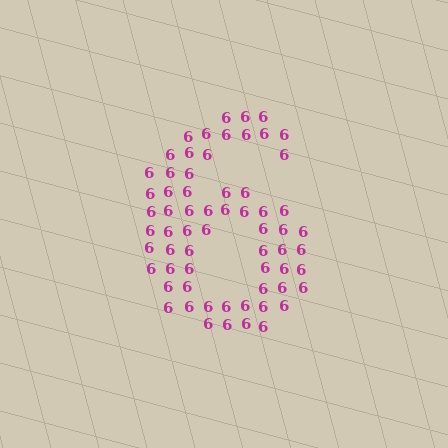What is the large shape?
The large shape is the digit 6.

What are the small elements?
The small elements are digit 6's.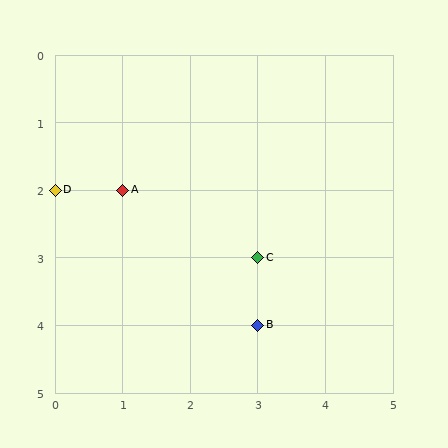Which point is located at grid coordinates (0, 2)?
Point D is at (0, 2).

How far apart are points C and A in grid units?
Points C and A are 2 columns and 1 row apart (about 2.2 grid units diagonally).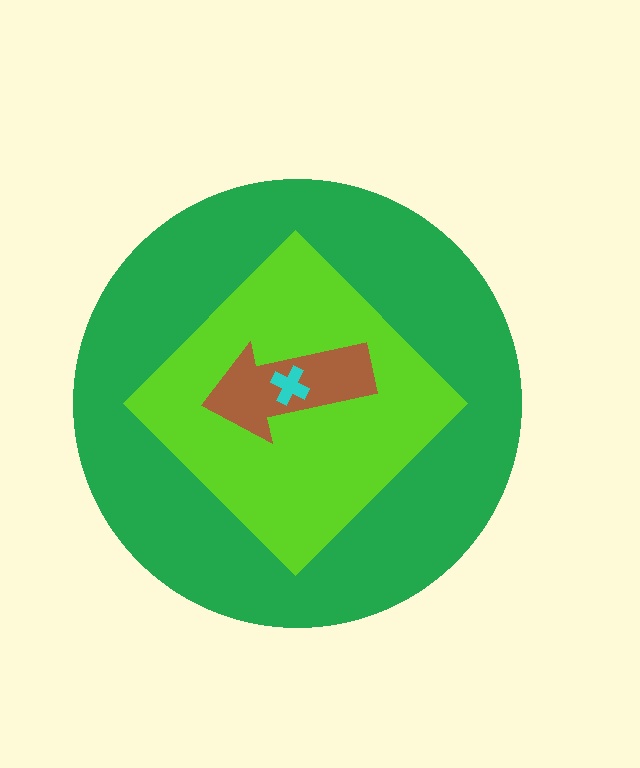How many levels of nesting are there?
4.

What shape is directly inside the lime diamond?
The brown arrow.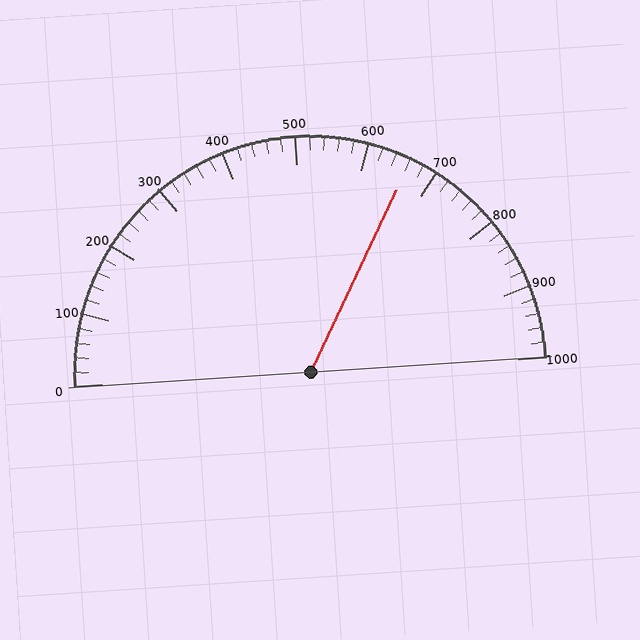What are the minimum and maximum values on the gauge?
The gauge ranges from 0 to 1000.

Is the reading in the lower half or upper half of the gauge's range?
The reading is in the upper half of the range (0 to 1000).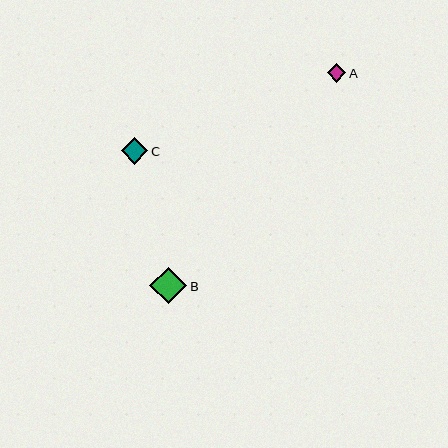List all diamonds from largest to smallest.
From largest to smallest: B, C, A.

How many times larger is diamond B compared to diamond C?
Diamond B is approximately 1.4 times the size of diamond C.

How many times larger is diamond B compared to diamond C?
Diamond B is approximately 1.4 times the size of diamond C.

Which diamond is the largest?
Diamond B is the largest with a size of approximately 37 pixels.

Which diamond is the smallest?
Diamond A is the smallest with a size of approximately 18 pixels.